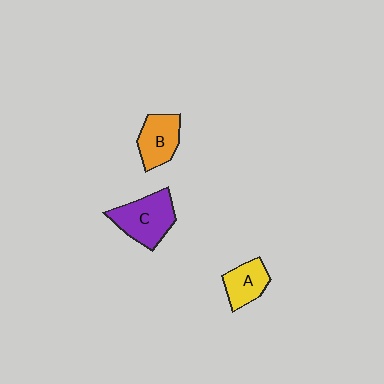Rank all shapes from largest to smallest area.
From largest to smallest: C (purple), B (orange), A (yellow).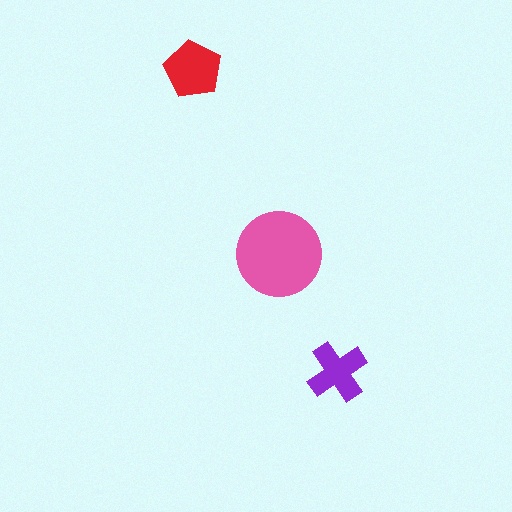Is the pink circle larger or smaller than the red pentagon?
Larger.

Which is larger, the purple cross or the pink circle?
The pink circle.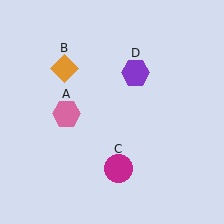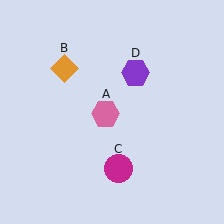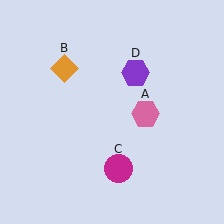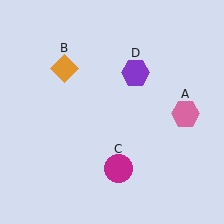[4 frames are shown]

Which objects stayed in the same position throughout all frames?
Orange diamond (object B) and magenta circle (object C) and purple hexagon (object D) remained stationary.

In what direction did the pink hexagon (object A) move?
The pink hexagon (object A) moved right.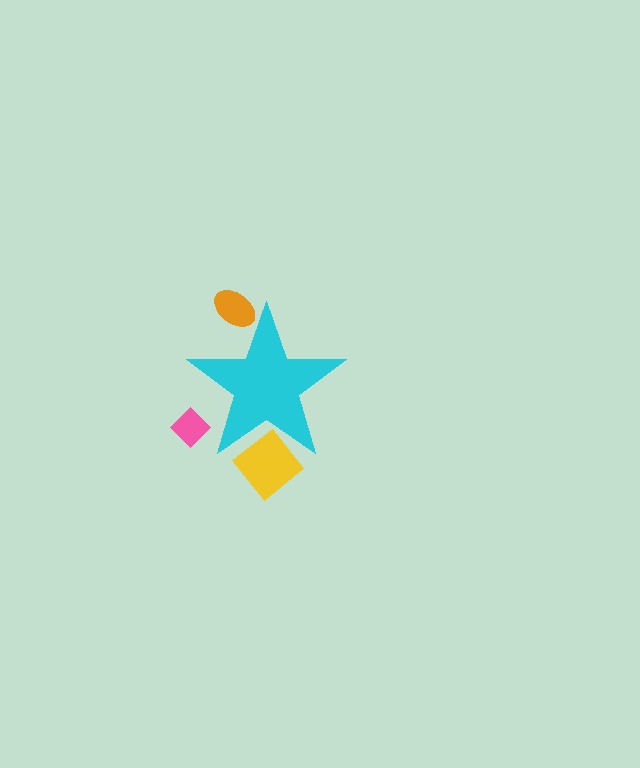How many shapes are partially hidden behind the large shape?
3 shapes are partially hidden.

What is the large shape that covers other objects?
A cyan star.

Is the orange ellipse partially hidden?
Yes, the orange ellipse is partially hidden behind the cyan star.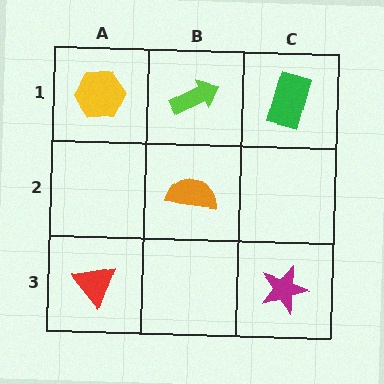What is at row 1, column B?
A lime arrow.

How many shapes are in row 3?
2 shapes.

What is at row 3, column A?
A red triangle.